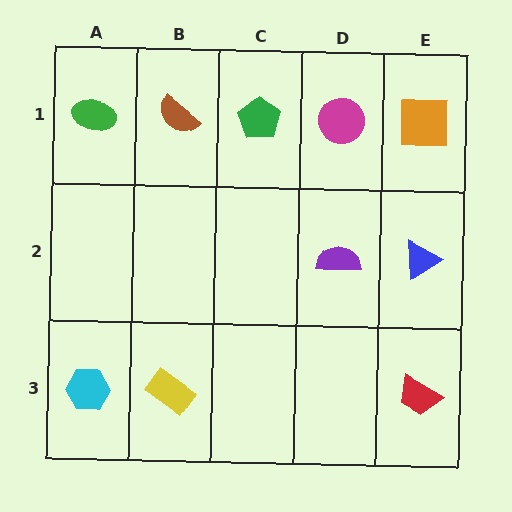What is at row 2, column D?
A purple semicircle.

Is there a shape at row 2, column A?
No, that cell is empty.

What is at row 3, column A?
A cyan hexagon.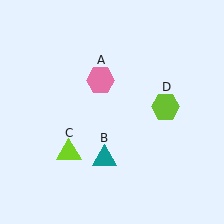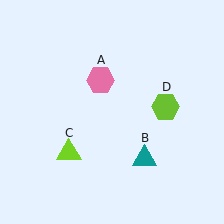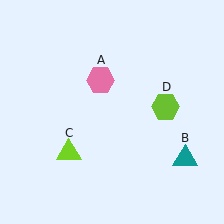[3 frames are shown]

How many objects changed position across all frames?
1 object changed position: teal triangle (object B).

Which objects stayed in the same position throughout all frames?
Pink hexagon (object A) and lime triangle (object C) and lime hexagon (object D) remained stationary.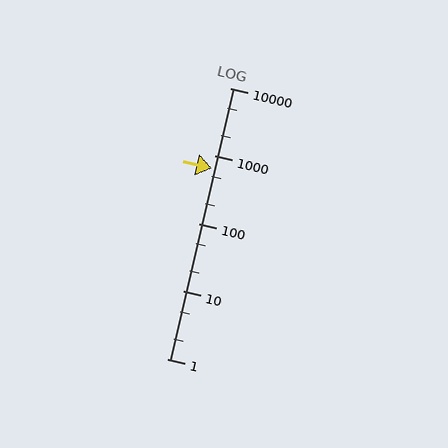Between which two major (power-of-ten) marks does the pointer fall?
The pointer is between 100 and 1000.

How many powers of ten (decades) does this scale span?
The scale spans 4 decades, from 1 to 10000.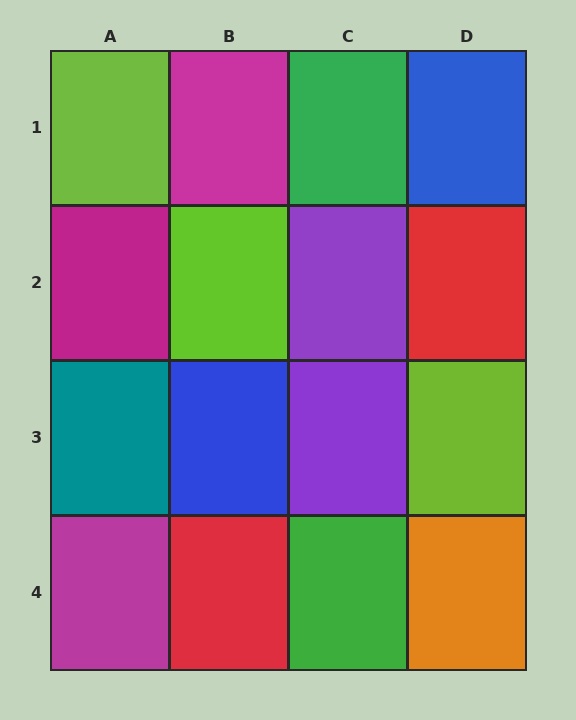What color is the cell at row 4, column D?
Orange.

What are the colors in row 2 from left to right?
Magenta, lime, purple, red.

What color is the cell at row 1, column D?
Blue.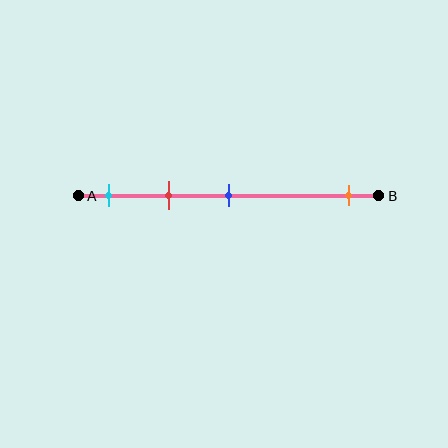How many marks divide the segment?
There are 4 marks dividing the segment.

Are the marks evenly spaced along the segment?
No, the marks are not evenly spaced.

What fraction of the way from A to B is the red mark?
The red mark is approximately 30% (0.3) of the way from A to B.